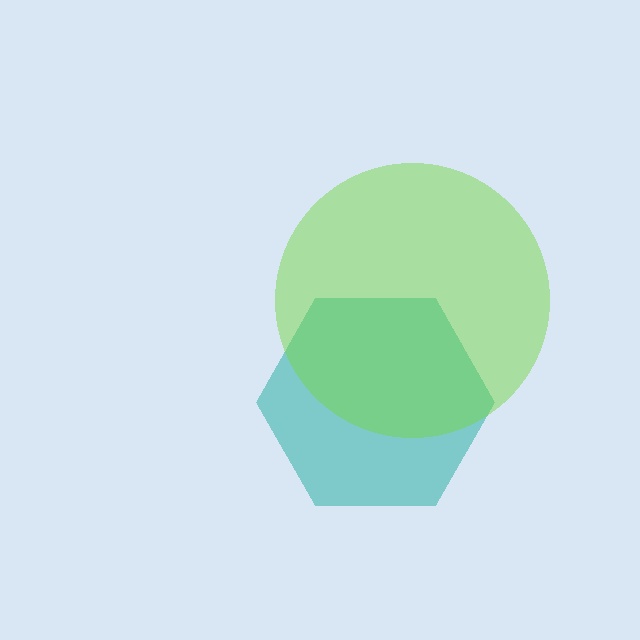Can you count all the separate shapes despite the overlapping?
Yes, there are 2 separate shapes.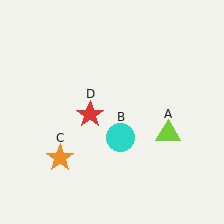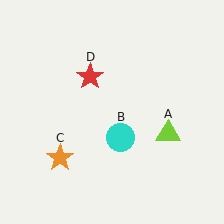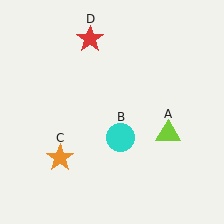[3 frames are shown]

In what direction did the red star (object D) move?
The red star (object D) moved up.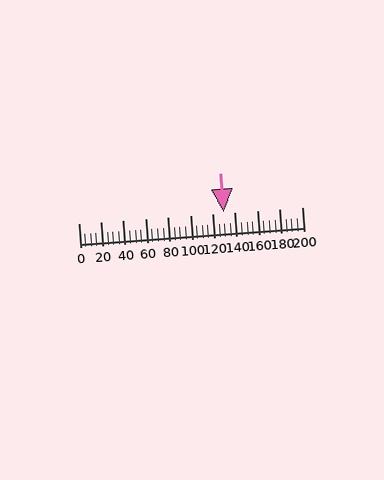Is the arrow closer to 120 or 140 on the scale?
The arrow is closer to 140.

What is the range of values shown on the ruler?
The ruler shows values from 0 to 200.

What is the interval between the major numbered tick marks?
The major tick marks are spaced 20 units apart.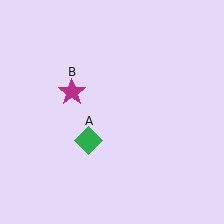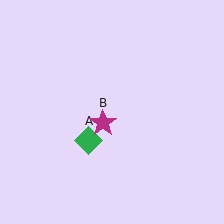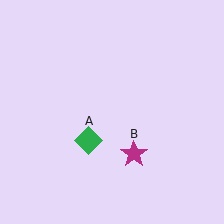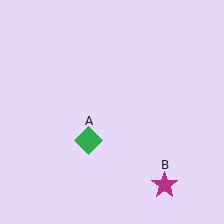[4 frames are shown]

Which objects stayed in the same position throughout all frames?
Green diamond (object A) remained stationary.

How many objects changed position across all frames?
1 object changed position: magenta star (object B).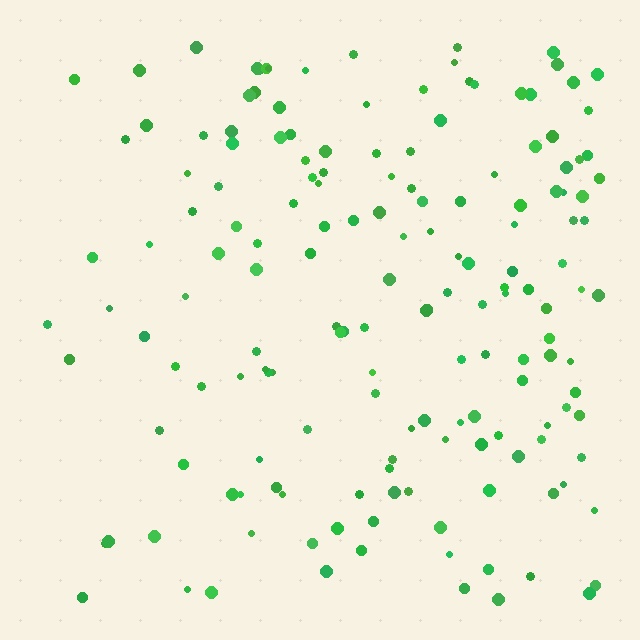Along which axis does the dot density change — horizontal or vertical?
Horizontal.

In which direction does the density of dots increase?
From left to right, with the right side densest.